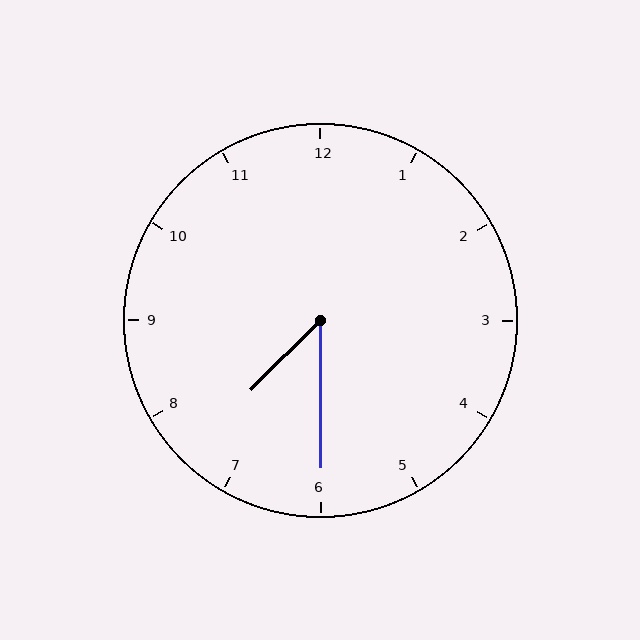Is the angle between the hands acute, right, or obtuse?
It is acute.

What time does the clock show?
7:30.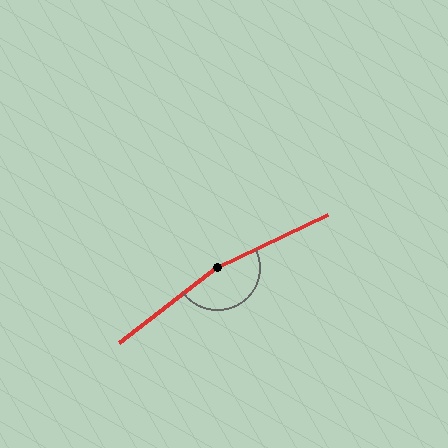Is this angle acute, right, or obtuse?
It is obtuse.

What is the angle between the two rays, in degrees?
Approximately 168 degrees.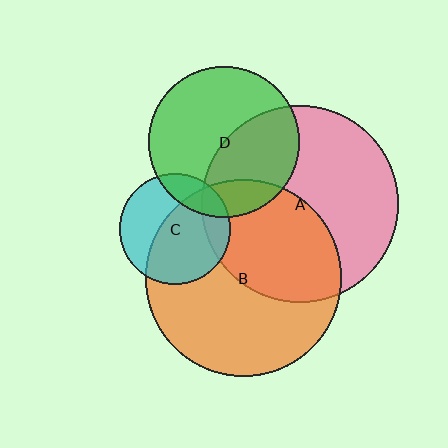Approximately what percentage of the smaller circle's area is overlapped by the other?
Approximately 40%.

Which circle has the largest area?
Circle B (orange).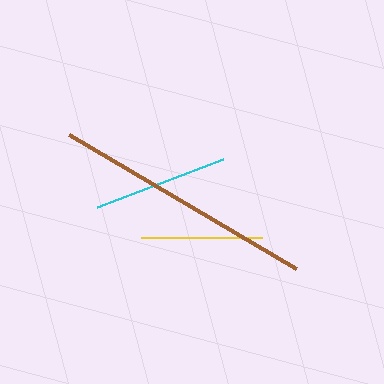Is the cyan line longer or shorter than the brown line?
The brown line is longer than the cyan line.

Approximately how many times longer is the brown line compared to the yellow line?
The brown line is approximately 2.2 times the length of the yellow line.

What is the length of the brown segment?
The brown segment is approximately 264 pixels long.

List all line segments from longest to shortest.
From longest to shortest: brown, cyan, yellow.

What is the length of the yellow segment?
The yellow segment is approximately 122 pixels long.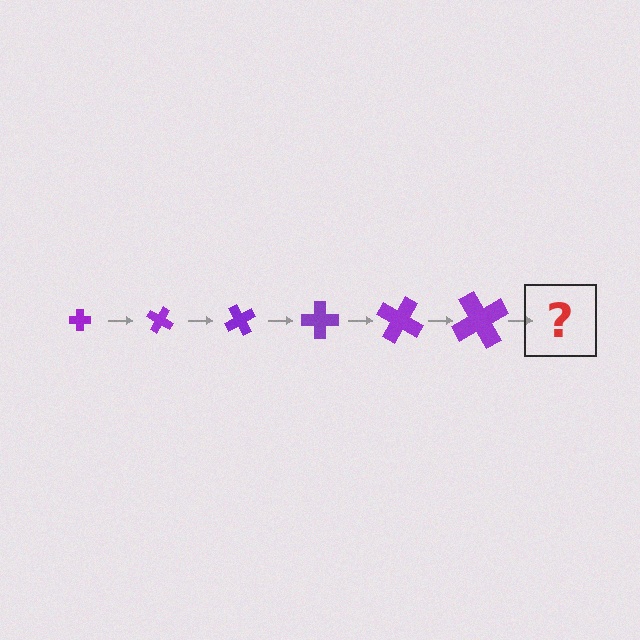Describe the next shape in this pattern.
It should be a cross, larger than the previous one and rotated 180 degrees from the start.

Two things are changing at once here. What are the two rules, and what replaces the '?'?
The two rules are that the cross grows larger each step and it rotates 30 degrees each step. The '?' should be a cross, larger than the previous one and rotated 180 degrees from the start.